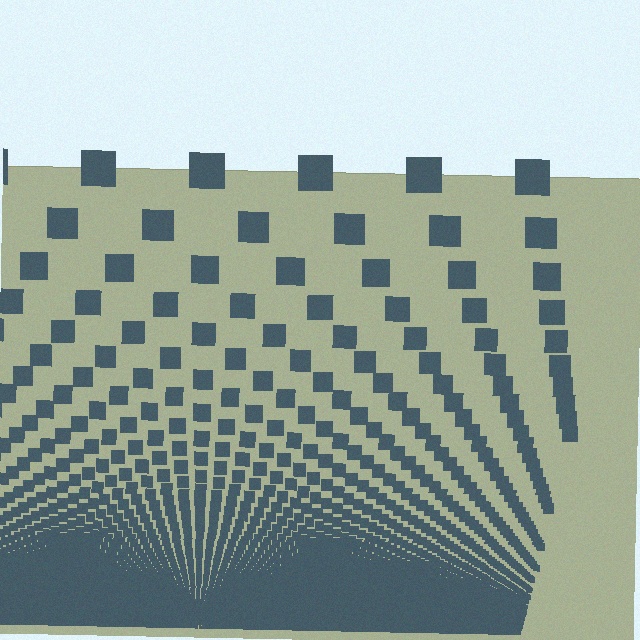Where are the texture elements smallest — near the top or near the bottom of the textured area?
Near the bottom.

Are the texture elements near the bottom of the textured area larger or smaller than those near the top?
Smaller. The gradient is inverted — elements near the bottom are smaller and denser.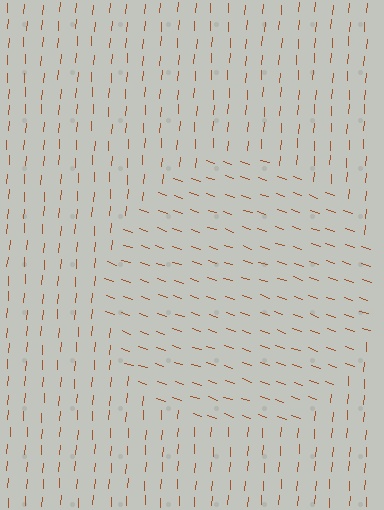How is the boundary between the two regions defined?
The boundary is defined purely by a change in line orientation (approximately 75 degrees difference). All lines are the same color and thickness.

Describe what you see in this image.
The image is filled with small brown line segments. A circle region in the image has lines oriented differently from the surrounding lines, creating a visible texture boundary.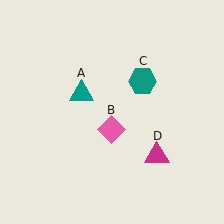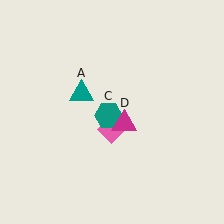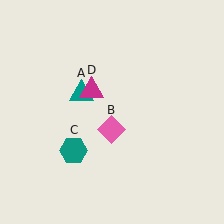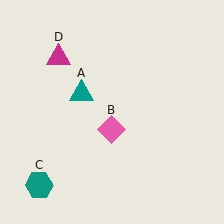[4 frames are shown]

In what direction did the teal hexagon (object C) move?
The teal hexagon (object C) moved down and to the left.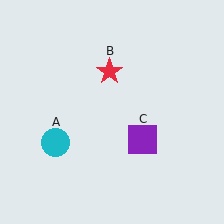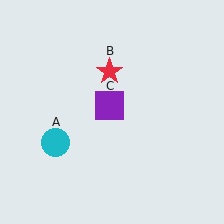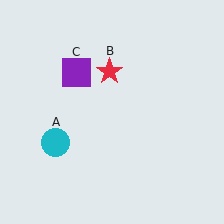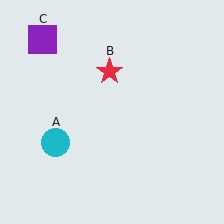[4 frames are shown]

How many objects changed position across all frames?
1 object changed position: purple square (object C).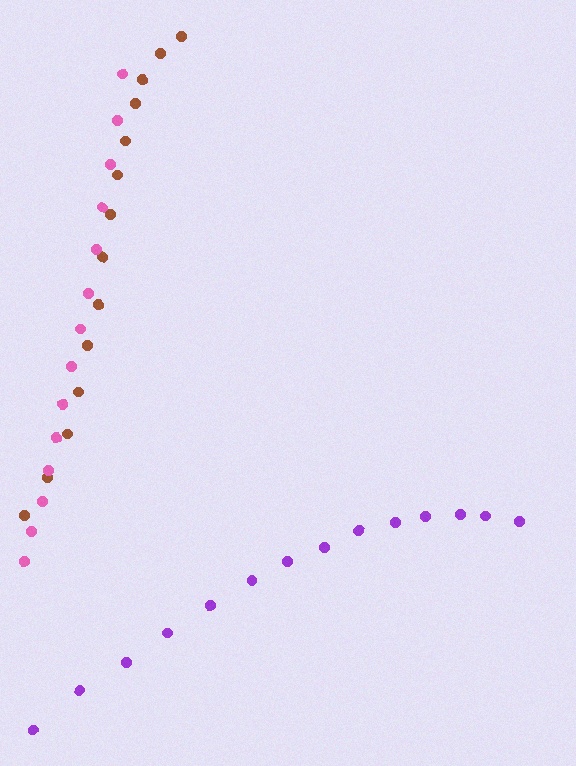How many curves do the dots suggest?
There are 3 distinct paths.